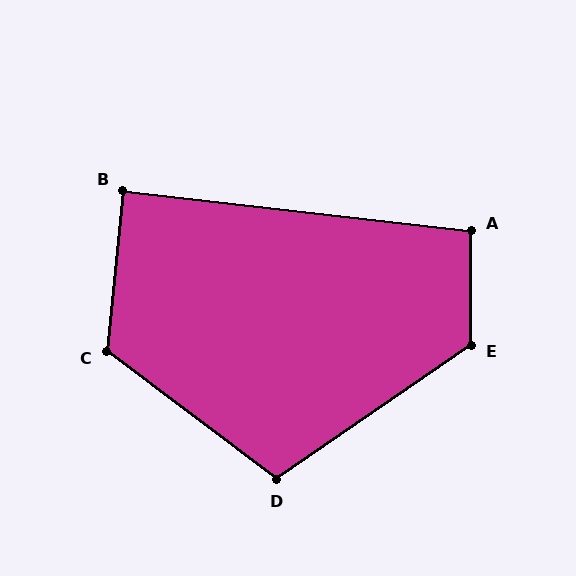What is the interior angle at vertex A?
Approximately 97 degrees (obtuse).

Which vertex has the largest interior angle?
E, at approximately 125 degrees.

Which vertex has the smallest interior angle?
B, at approximately 89 degrees.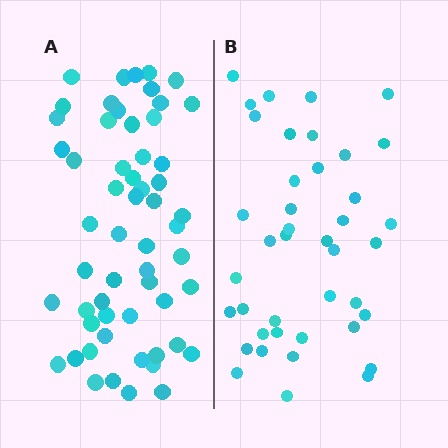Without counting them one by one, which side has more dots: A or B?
Region A (the left region) has more dots.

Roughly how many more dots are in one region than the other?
Region A has approximately 15 more dots than region B.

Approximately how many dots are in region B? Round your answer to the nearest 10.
About 40 dots. (The exact count is 41, which rounds to 40.)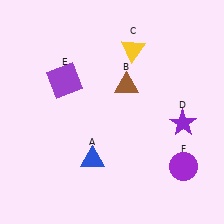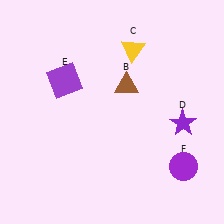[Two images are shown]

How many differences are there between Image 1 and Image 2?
There is 1 difference between the two images.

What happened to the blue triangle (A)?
The blue triangle (A) was removed in Image 2. It was in the bottom-left area of Image 1.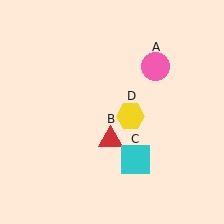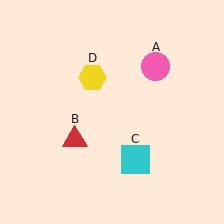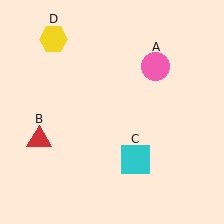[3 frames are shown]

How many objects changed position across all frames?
2 objects changed position: red triangle (object B), yellow hexagon (object D).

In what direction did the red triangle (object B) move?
The red triangle (object B) moved left.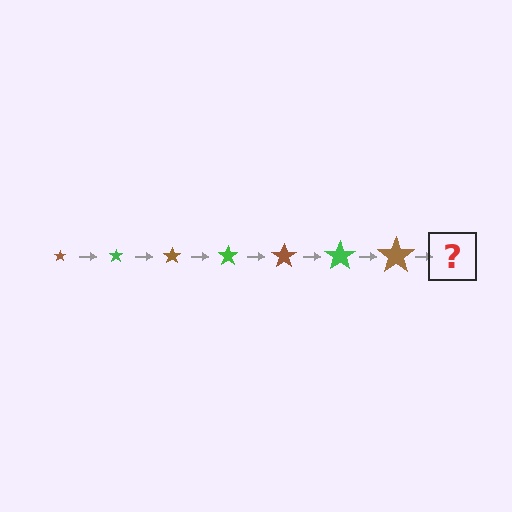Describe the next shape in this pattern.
It should be a green star, larger than the previous one.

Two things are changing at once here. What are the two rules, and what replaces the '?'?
The two rules are that the star grows larger each step and the color cycles through brown and green. The '?' should be a green star, larger than the previous one.